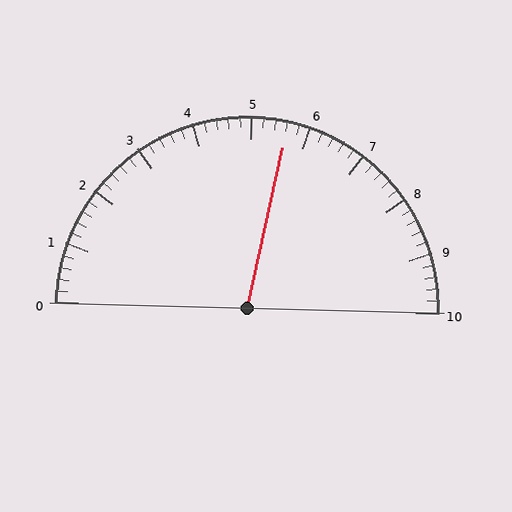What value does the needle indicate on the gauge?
The needle indicates approximately 5.6.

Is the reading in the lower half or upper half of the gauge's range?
The reading is in the upper half of the range (0 to 10).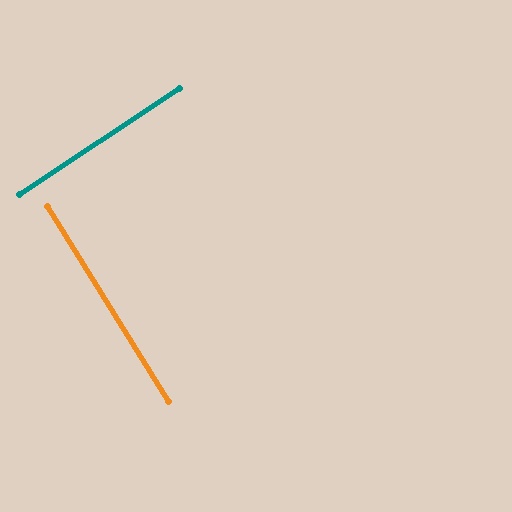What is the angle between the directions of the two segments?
Approximately 88 degrees.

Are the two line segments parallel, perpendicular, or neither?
Perpendicular — they meet at approximately 88°.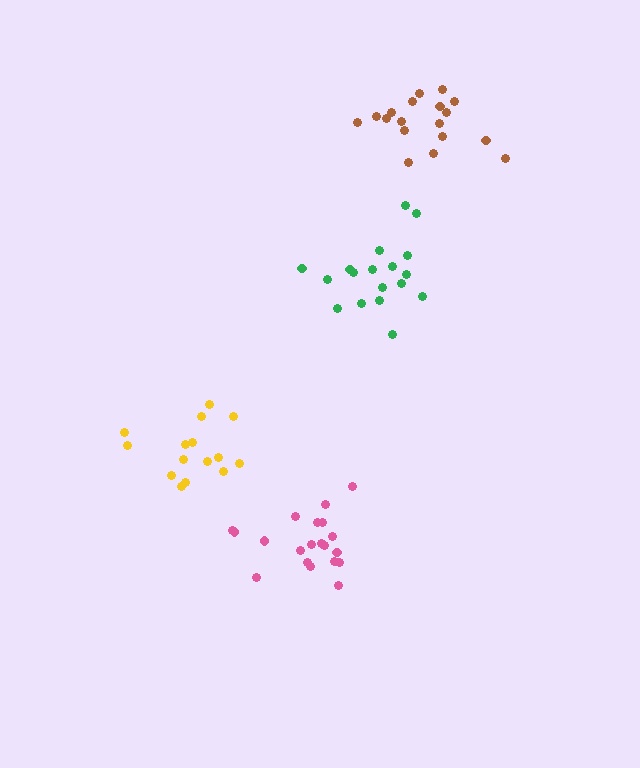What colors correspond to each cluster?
The clusters are colored: yellow, brown, green, pink.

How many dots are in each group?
Group 1: 15 dots, Group 2: 18 dots, Group 3: 18 dots, Group 4: 20 dots (71 total).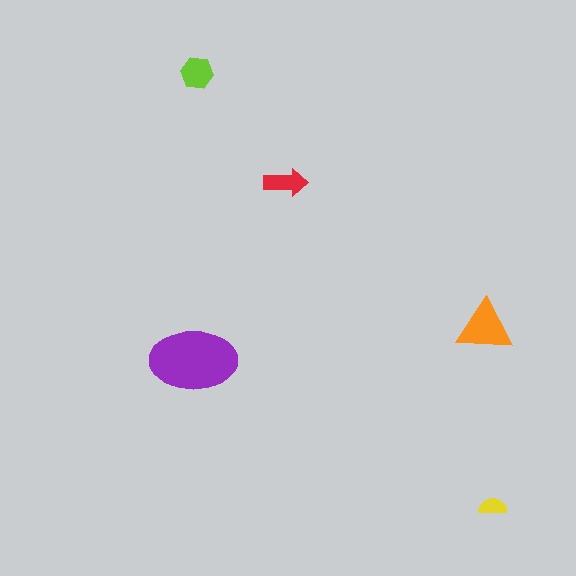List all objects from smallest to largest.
The yellow semicircle, the red arrow, the lime hexagon, the orange triangle, the purple ellipse.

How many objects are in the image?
There are 5 objects in the image.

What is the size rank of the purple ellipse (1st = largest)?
1st.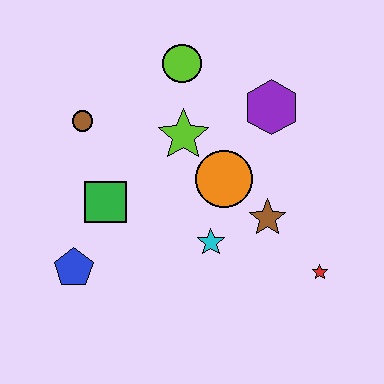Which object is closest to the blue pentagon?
The green square is closest to the blue pentagon.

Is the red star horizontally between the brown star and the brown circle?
No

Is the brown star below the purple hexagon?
Yes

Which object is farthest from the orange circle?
The blue pentagon is farthest from the orange circle.